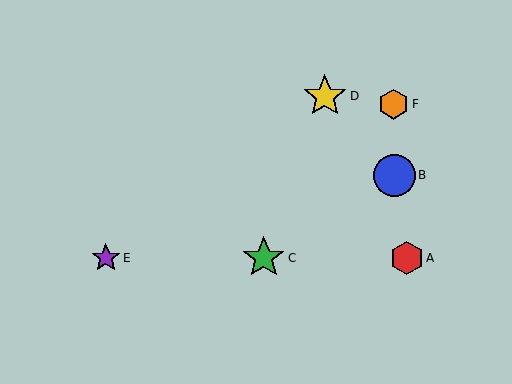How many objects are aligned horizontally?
3 objects (A, C, E) are aligned horizontally.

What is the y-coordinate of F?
Object F is at y≈104.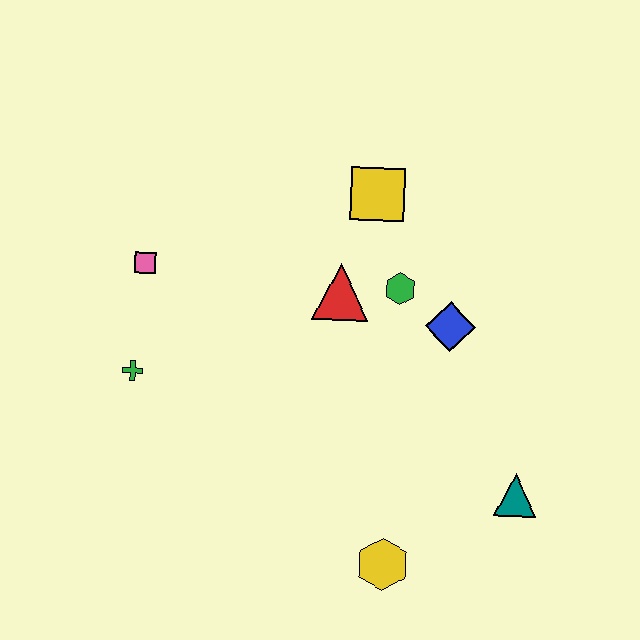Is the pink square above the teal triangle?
Yes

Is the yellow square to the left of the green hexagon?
Yes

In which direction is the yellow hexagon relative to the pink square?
The yellow hexagon is below the pink square.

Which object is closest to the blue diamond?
The green hexagon is closest to the blue diamond.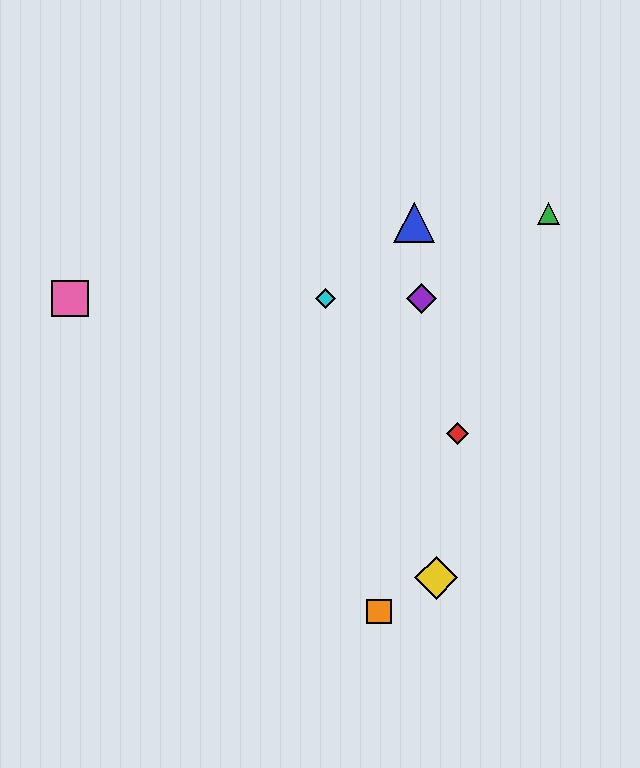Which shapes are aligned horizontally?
The purple diamond, the cyan diamond, the pink square are aligned horizontally.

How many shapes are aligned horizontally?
3 shapes (the purple diamond, the cyan diamond, the pink square) are aligned horizontally.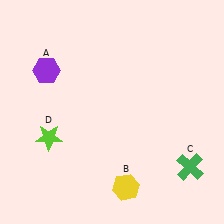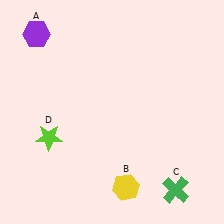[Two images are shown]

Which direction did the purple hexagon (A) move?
The purple hexagon (A) moved up.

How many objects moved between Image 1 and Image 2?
2 objects moved between the two images.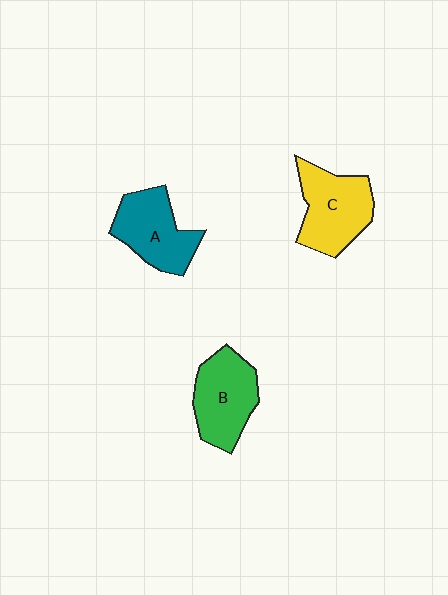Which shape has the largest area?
Shape C (yellow).